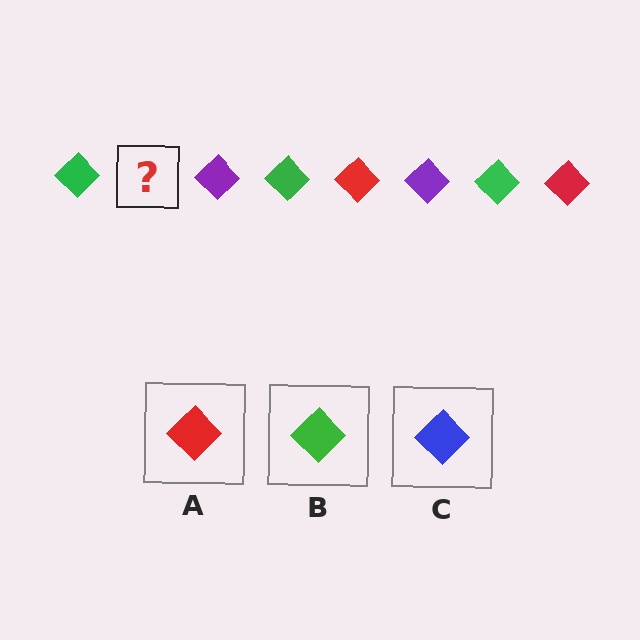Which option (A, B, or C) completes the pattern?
A.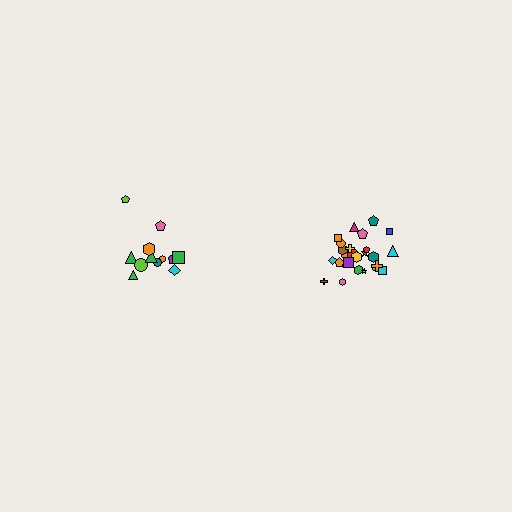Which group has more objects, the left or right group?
The right group.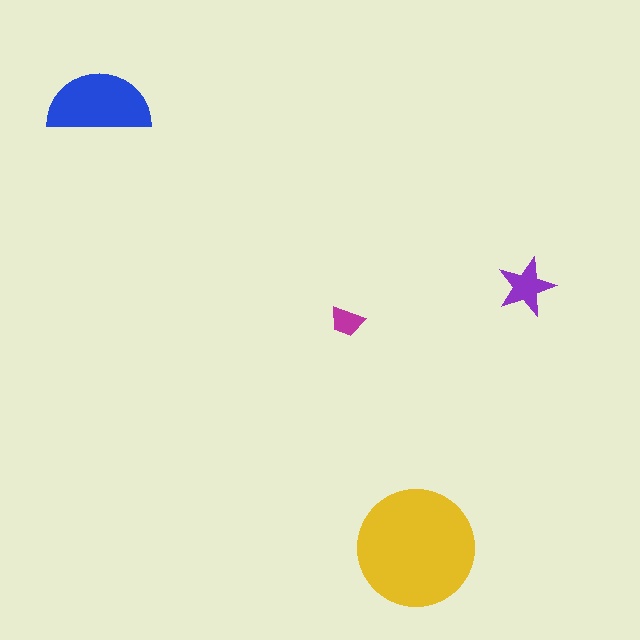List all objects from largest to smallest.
The yellow circle, the blue semicircle, the purple star, the magenta trapezoid.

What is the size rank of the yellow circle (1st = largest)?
1st.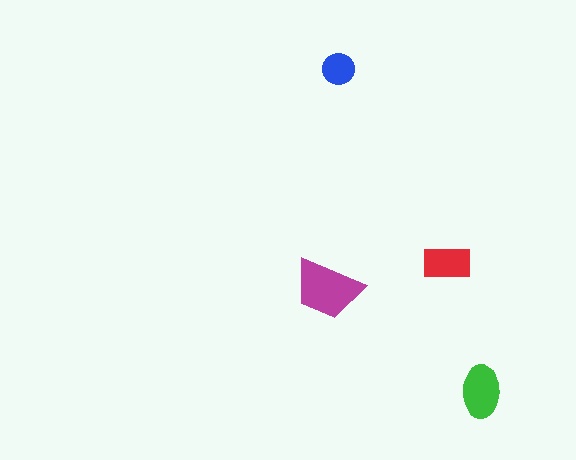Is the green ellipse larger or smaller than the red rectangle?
Larger.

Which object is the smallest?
The blue circle.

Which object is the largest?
The magenta trapezoid.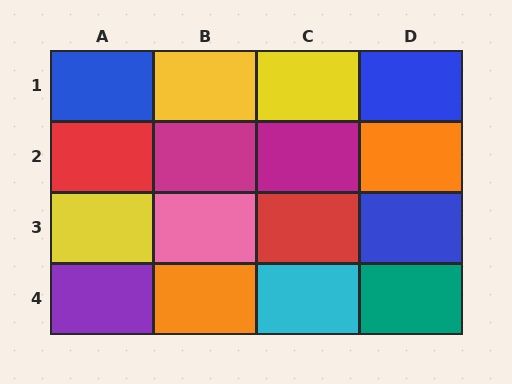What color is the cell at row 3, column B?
Pink.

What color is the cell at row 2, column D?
Orange.